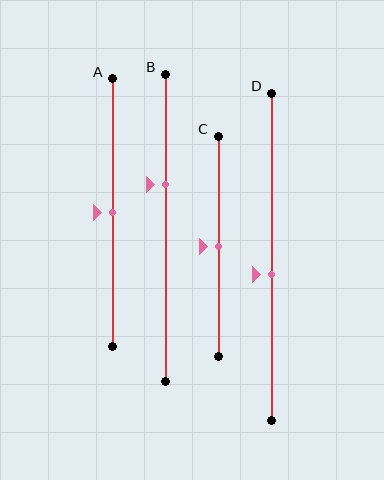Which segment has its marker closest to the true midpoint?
Segment A has its marker closest to the true midpoint.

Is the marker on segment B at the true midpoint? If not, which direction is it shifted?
No, the marker on segment B is shifted upward by about 14% of the segment length.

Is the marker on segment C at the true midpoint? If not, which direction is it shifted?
Yes, the marker on segment C is at the true midpoint.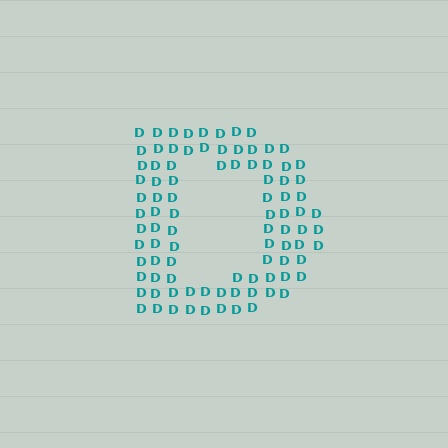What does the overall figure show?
The overall figure shows the letter D.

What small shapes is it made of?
It is made of small letter D's.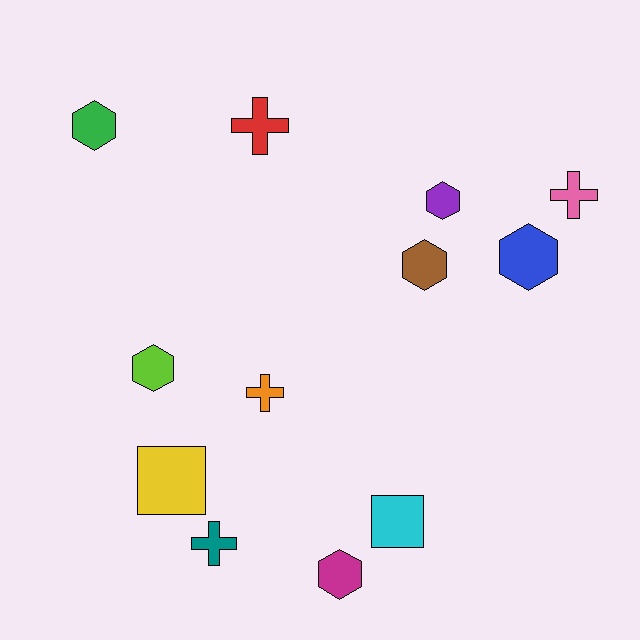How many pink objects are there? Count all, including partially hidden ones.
There is 1 pink object.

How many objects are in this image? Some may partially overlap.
There are 12 objects.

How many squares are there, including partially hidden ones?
There are 2 squares.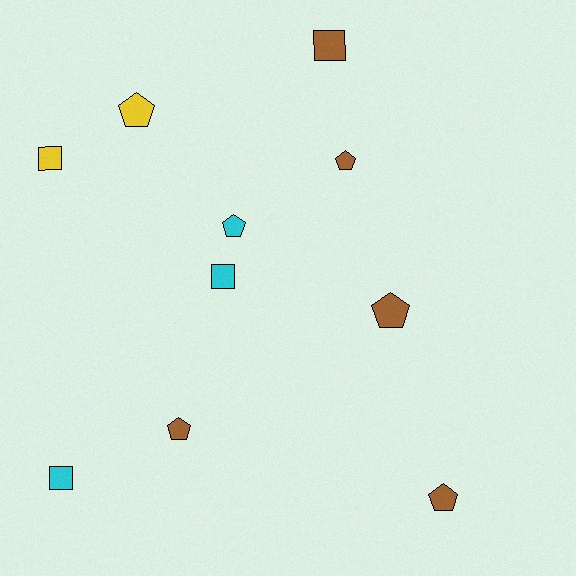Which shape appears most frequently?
Pentagon, with 6 objects.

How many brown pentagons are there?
There are 4 brown pentagons.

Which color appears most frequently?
Brown, with 5 objects.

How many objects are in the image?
There are 10 objects.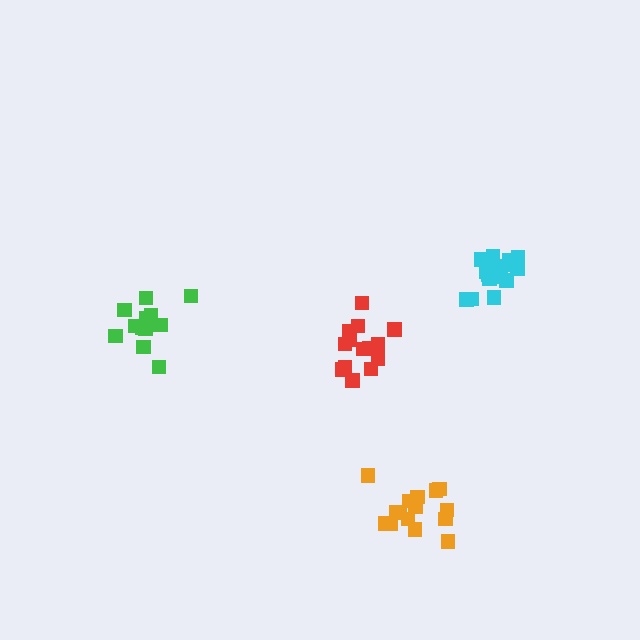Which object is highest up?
The cyan cluster is topmost.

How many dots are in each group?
Group 1: 14 dots, Group 2: 14 dots, Group 3: 15 dots, Group 4: 19 dots (62 total).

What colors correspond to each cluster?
The clusters are colored: green, red, orange, cyan.